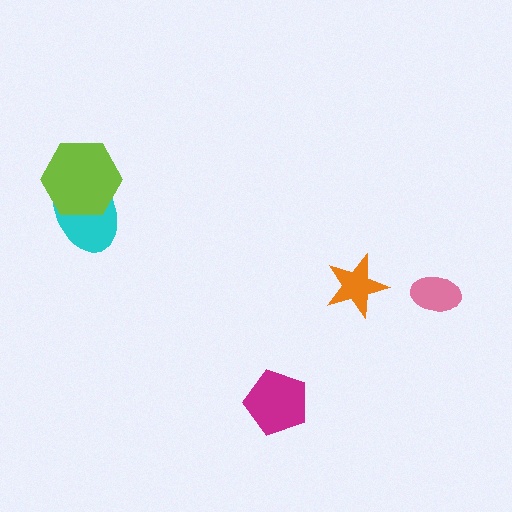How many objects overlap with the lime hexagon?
1 object overlaps with the lime hexagon.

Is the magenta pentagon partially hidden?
No, no other shape covers it.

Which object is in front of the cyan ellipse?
The lime hexagon is in front of the cyan ellipse.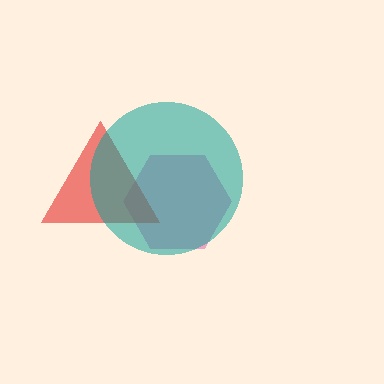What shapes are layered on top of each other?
The layered shapes are: a pink hexagon, a red triangle, a teal circle.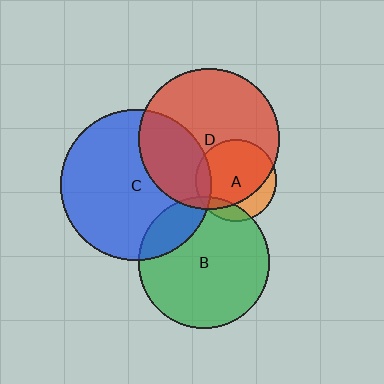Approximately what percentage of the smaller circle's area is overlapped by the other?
Approximately 75%.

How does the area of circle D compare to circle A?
Approximately 3.0 times.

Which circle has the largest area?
Circle C (blue).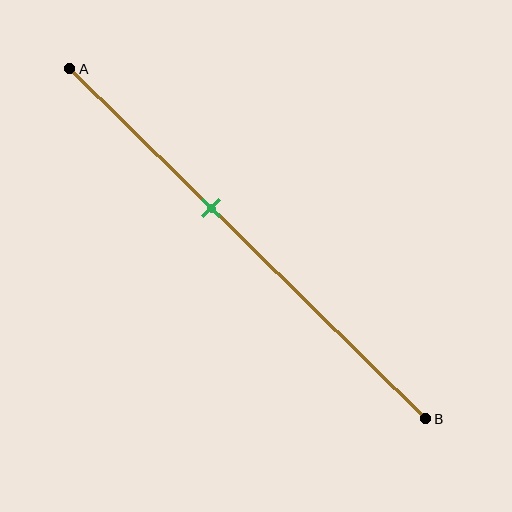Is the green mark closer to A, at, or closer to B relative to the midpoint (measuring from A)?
The green mark is closer to point A than the midpoint of segment AB.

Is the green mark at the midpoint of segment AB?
No, the mark is at about 40% from A, not at the 50% midpoint.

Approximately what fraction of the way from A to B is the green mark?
The green mark is approximately 40% of the way from A to B.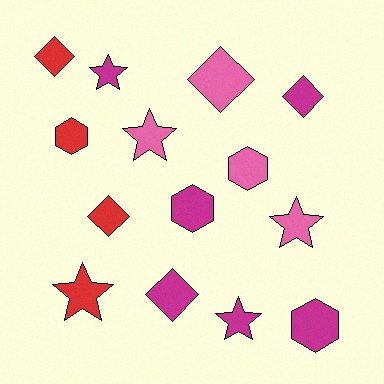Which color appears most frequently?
Magenta, with 6 objects.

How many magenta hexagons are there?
There are 2 magenta hexagons.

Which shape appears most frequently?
Star, with 5 objects.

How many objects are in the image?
There are 14 objects.